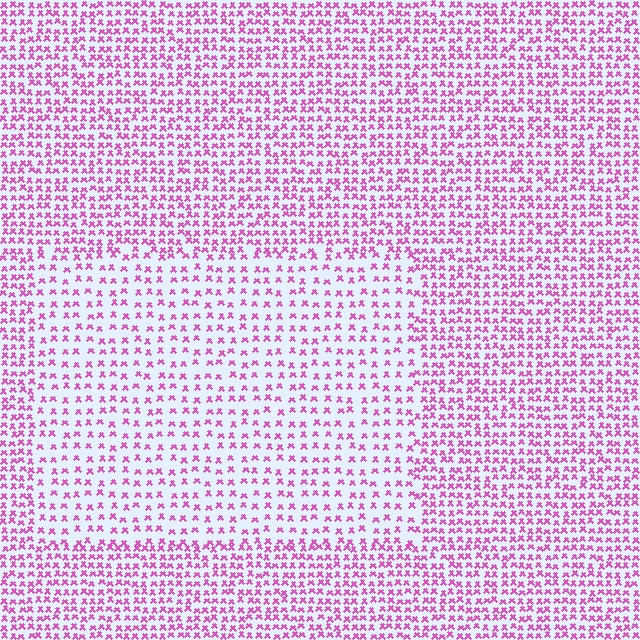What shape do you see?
I see a rectangle.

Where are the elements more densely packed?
The elements are more densely packed outside the rectangle boundary.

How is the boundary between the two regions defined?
The boundary is defined by a change in element density (approximately 1.8x ratio). All elements are the same color, size, and shape.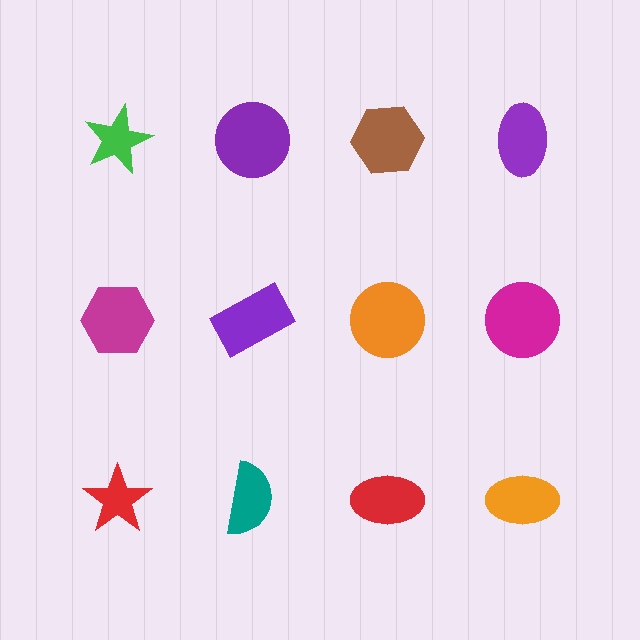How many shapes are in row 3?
4 shapes.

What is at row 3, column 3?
A red ellipse.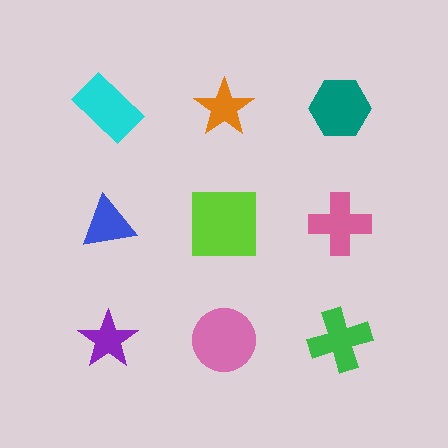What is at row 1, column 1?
A cyan rectangle.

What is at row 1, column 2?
An orange star.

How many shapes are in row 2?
3 shapes.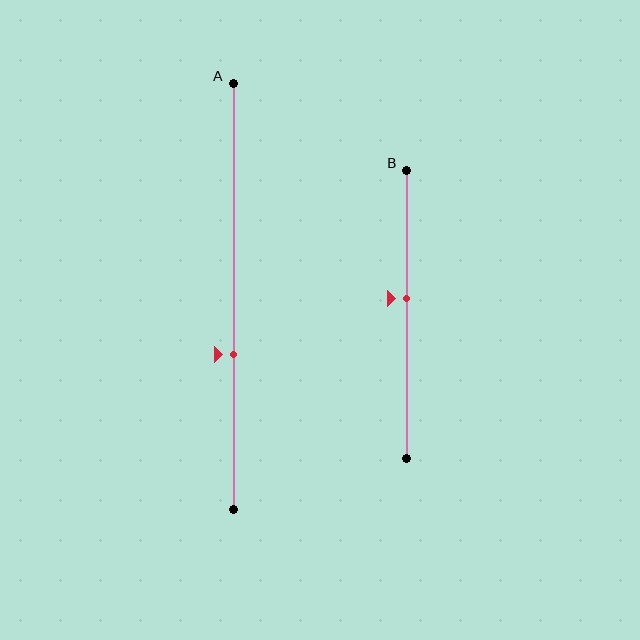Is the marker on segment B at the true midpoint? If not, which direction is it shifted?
No, the marker on segment B is shifted upward by about 6% of the segment length.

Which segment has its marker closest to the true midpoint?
Segment B has its marker closest to the true midpoint.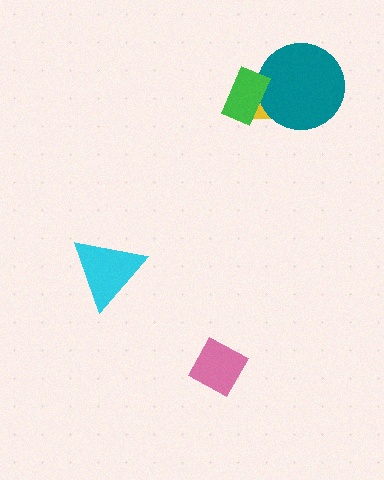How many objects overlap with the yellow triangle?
2 objects overlap with the yellow triangle.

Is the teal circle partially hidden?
Yes, it is partially covered by another shape.